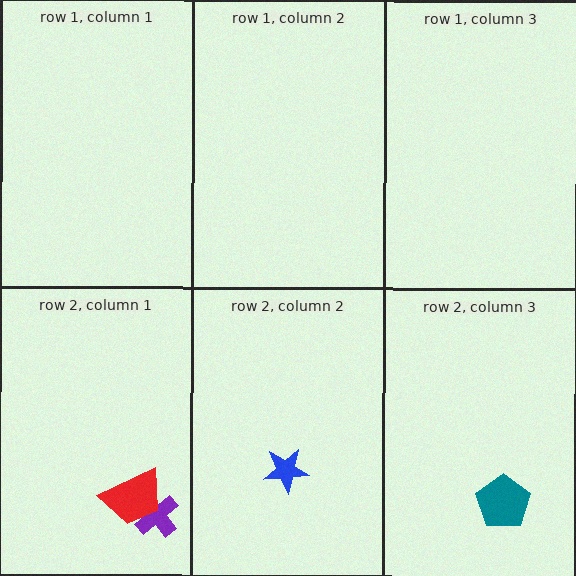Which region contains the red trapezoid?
The row 2, column 1 region.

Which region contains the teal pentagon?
The row 2, column 3 region.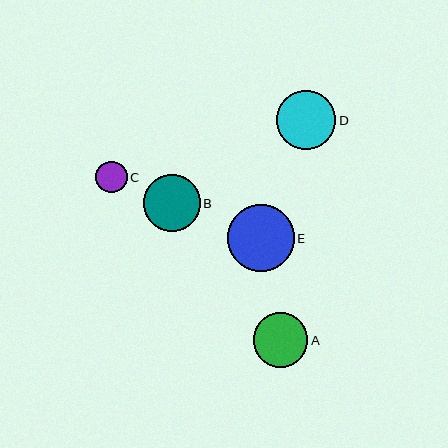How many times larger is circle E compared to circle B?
Circle E is approximately 1.2 times the size of circle B.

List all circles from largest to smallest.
From largest to smallest: E, D, B, A, C.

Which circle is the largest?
Circle E is the largest with a size of approximately 66 pixels.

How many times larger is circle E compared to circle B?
Circle E is approximately 1.2 times the size of circle B.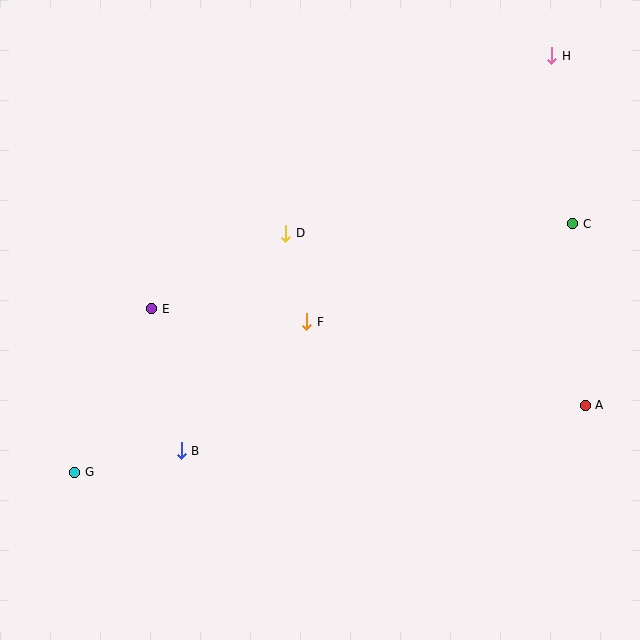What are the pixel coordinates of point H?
Point H is at (552, 56).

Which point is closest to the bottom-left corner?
Point G is closest to the bottom-left corner.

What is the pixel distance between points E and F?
The distance between E and F is 156 pixels.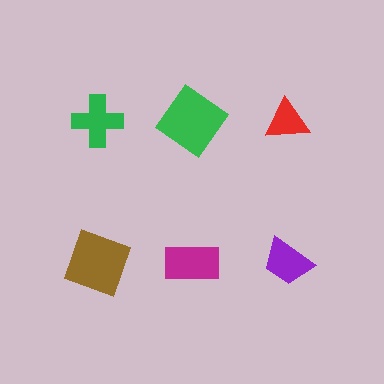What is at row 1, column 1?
A green cross.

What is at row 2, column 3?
A purple trapezoid.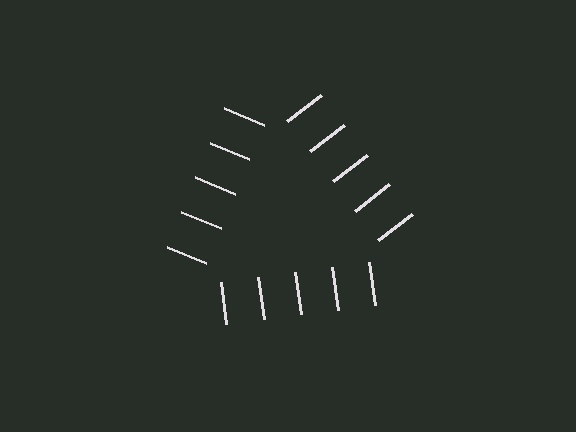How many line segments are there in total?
15 — 5 along each of the 3 edges.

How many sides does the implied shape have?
3 sides — the line-ends trace a triangle.